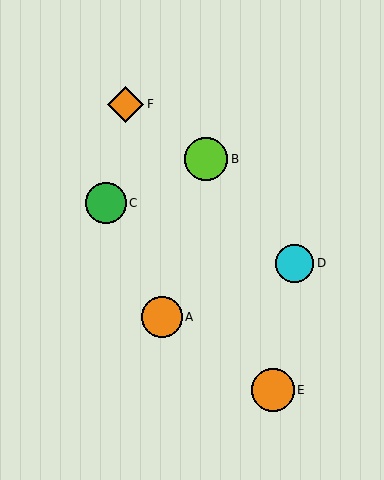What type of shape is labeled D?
Shape D is a cyan circle.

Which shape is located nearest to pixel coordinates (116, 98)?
The orange diamond (labeled F) at (126, 104) is nearest to that location.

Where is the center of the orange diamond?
The center of the orange diamond is at (126, 104).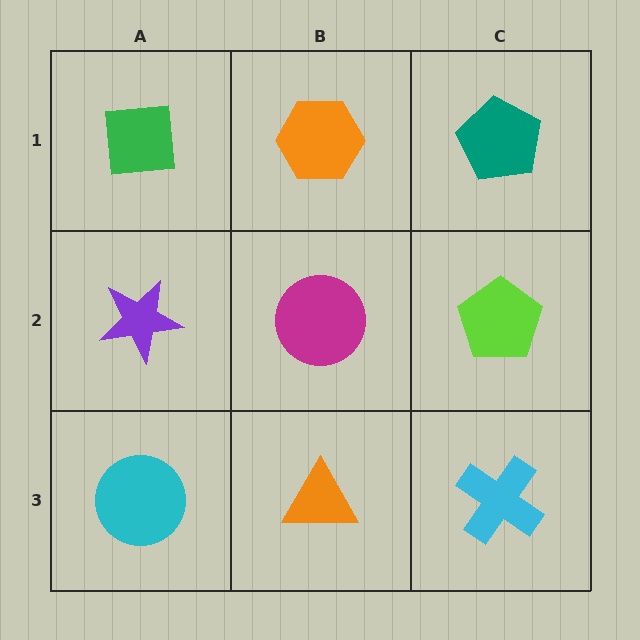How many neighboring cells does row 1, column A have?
2.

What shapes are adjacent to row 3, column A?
A purple star (row 2, column A), an orange triangle (row 3, column B).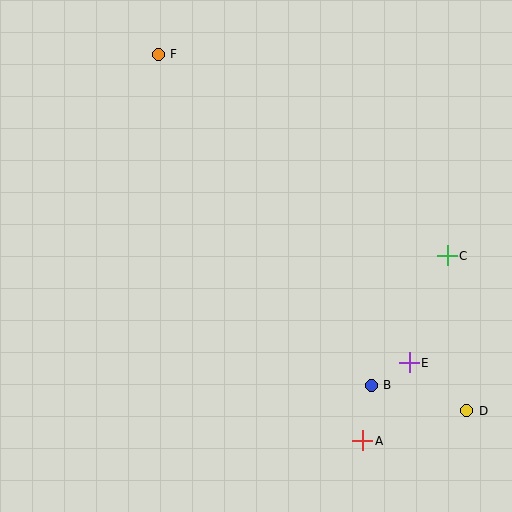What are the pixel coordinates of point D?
Point D is at (467, 411).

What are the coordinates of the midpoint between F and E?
The midpoint between F and E is at (284, 208).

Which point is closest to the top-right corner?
Point C is closest to the top-right corner.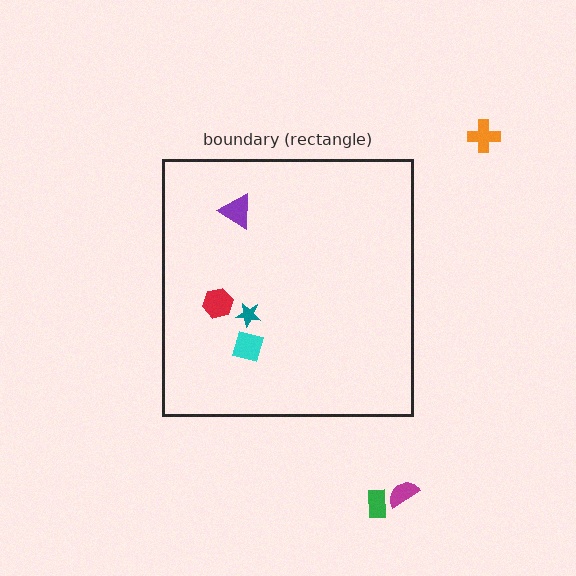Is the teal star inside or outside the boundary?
Inside.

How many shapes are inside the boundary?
4 inside, 3 outside.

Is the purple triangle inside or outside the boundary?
Inside.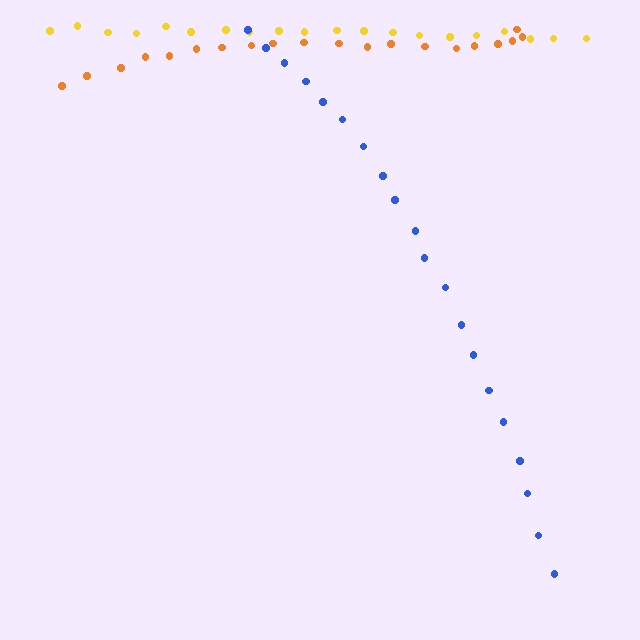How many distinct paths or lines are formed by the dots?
There are 3 distinct paths.